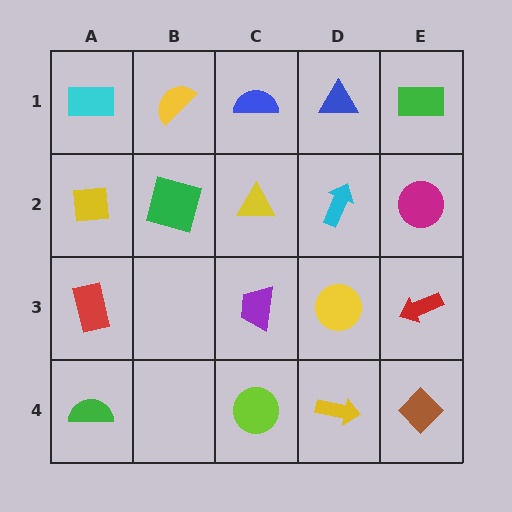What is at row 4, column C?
A lime circle.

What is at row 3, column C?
A purple trapezoid.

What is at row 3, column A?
A red rectangle.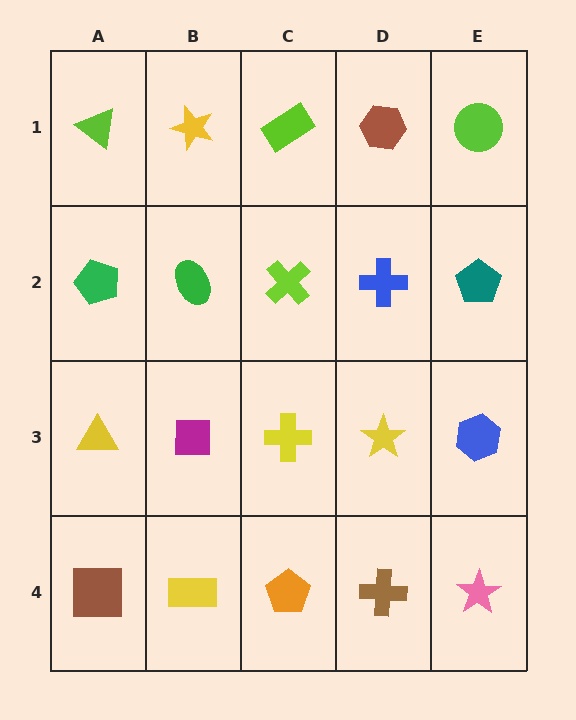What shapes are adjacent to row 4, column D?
A yellow star (row 3, column D), an orange pentagon (row 4, column C), a pink star (row 4, column E).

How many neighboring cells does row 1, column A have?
2.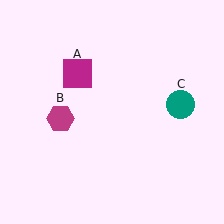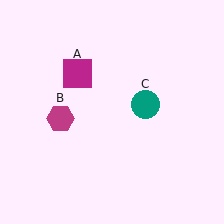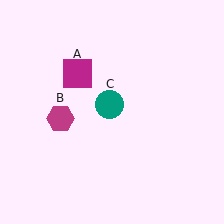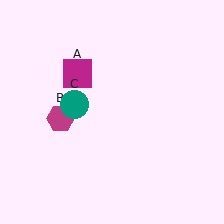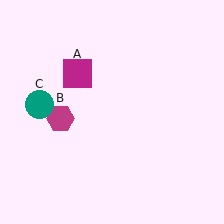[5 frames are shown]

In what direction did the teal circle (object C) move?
The teal circle (object C) moved left.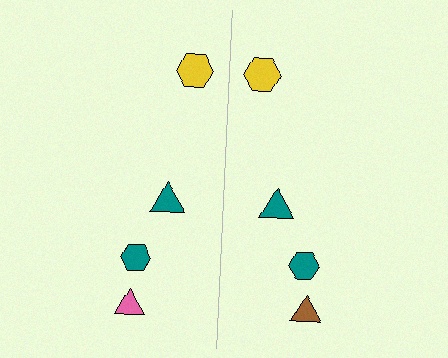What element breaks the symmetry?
The brown triangle on the right side breaks the symmetry — its mirror counterpart is pink.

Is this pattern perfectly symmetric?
No, the pattern is not perfectly symmetric. The brown triangle on the right side breaks the symmetry — its mirror counterpart is pink.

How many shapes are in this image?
There are 8 shapes in this image.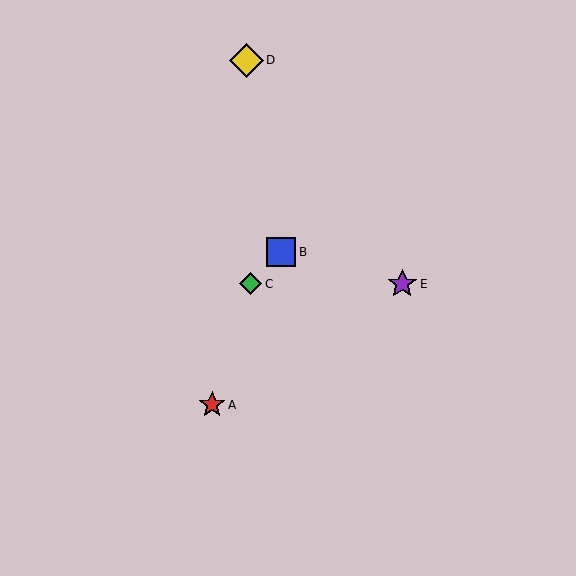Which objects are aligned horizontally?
Objects C, E are aligned horizontally.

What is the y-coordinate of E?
Object E is at y≈284.